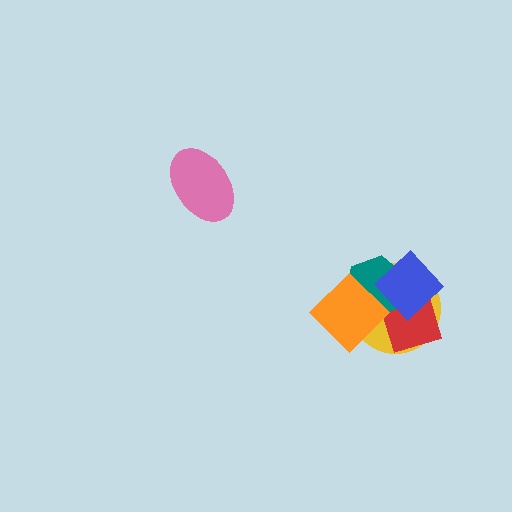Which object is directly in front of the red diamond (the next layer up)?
The teal hexagon is directly in front of the red diamond.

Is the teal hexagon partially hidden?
Yes, it is partially covered by another shape.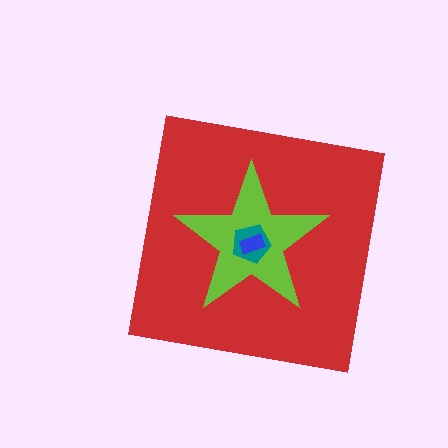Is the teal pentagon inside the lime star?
Yes.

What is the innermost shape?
The blue rectangle.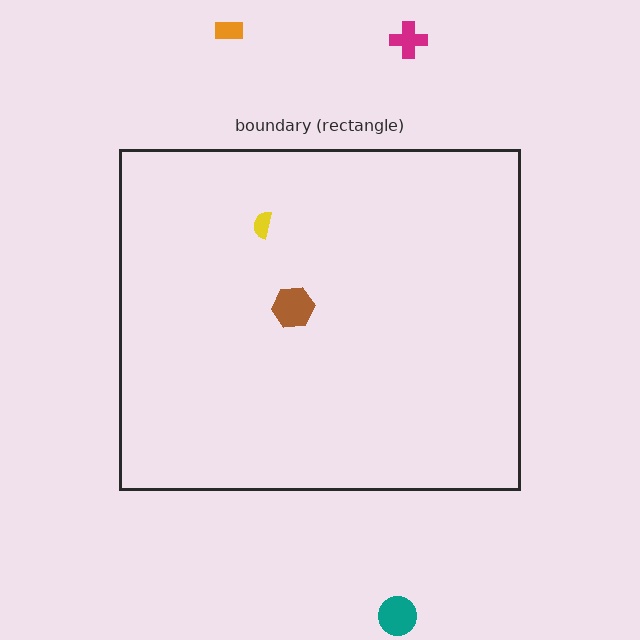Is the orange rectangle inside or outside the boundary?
Outside.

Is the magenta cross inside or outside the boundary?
Outside.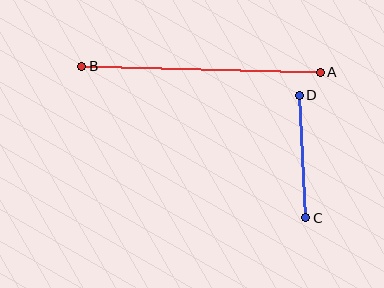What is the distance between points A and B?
The distance is approximately 239 pixels.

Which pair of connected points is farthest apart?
Points A and B are farthest apart.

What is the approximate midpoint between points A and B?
The midpoint is at approximately (201, 69) pixels.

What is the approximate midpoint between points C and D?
The midpoint is at approximately (302, 156) pixels.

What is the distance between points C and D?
The distance is approximately 123 pixels.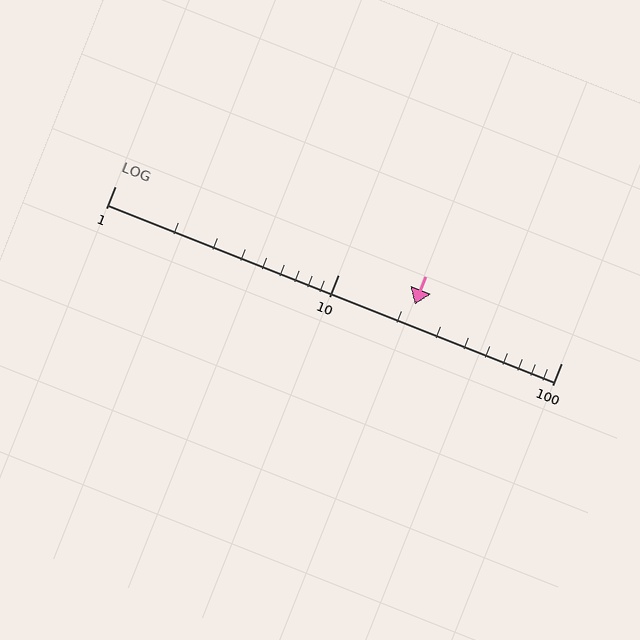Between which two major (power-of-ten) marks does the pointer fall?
The pointer is between 10 and 100.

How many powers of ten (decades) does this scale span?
The scale spans 2 decades, from 1 to 100.